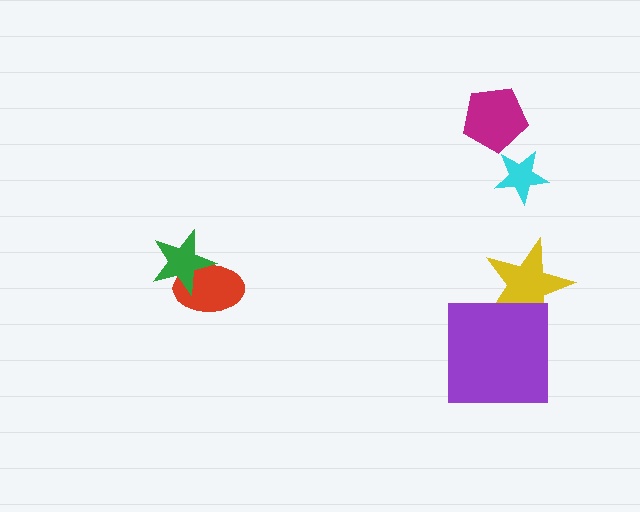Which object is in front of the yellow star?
The purple square is in front of the yellow star.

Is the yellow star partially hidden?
Yes, it is partially covered by another shape.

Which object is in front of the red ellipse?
The green star is in front of the red ellipse.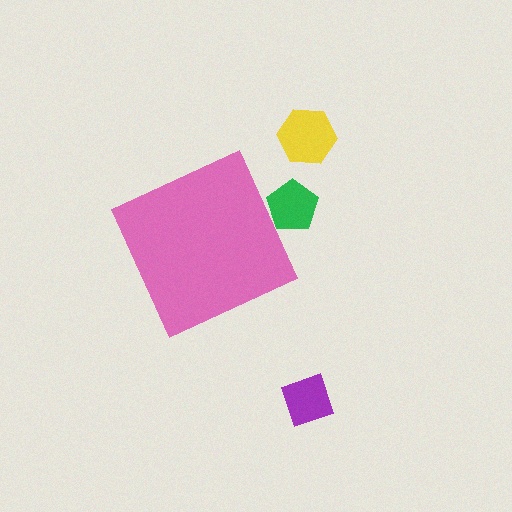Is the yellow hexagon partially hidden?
No, the yellow hexagon is fully visible.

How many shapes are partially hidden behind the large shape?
1 shape is partially hidden.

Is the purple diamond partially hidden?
No, the purple diamond is fully visible.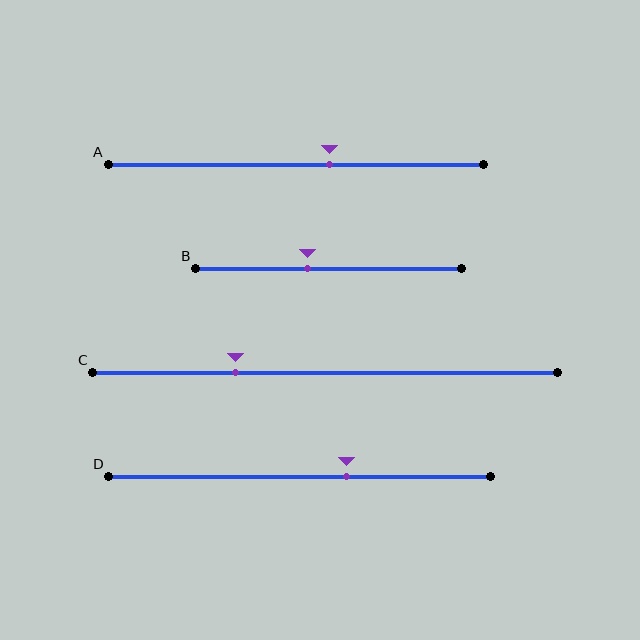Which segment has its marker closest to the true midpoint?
Segment B has its marker closest to the true midpoint.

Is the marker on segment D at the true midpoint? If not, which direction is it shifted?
No, the marker on segment D is shifted to the right by about 12% of the segment length.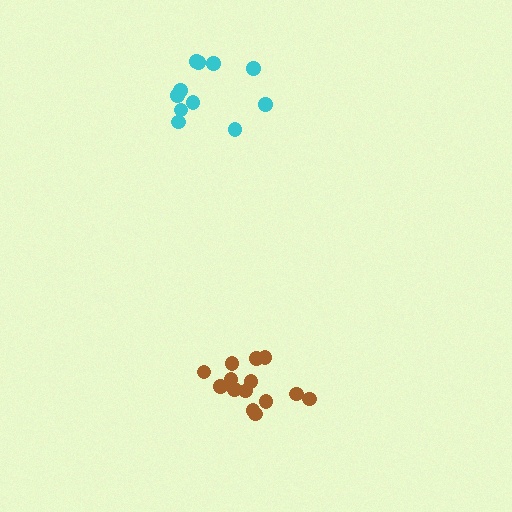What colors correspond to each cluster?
The clusters are colored: brown, cyan.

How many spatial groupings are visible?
There are 2 spatial groupings.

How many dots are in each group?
Group 1: 14 dots, Group 2: 11 dots (25 total).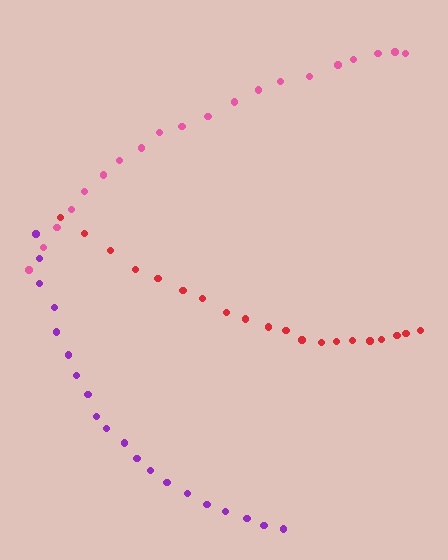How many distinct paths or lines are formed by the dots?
There are 3 distinct paths.